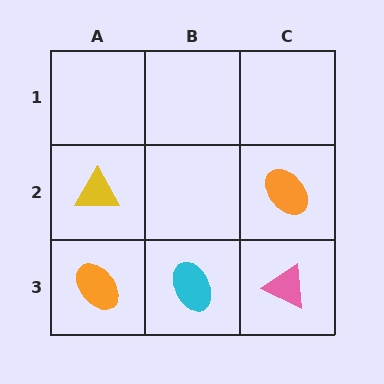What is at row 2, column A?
A yellow triangle.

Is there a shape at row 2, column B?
No, that cell is empty.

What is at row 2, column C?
An orange ellipse.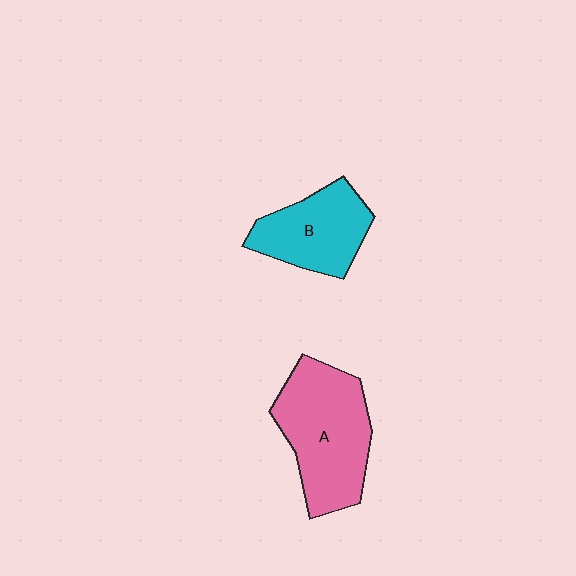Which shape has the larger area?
Shape A (pink).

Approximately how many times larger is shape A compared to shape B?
Approximately 1.4 times.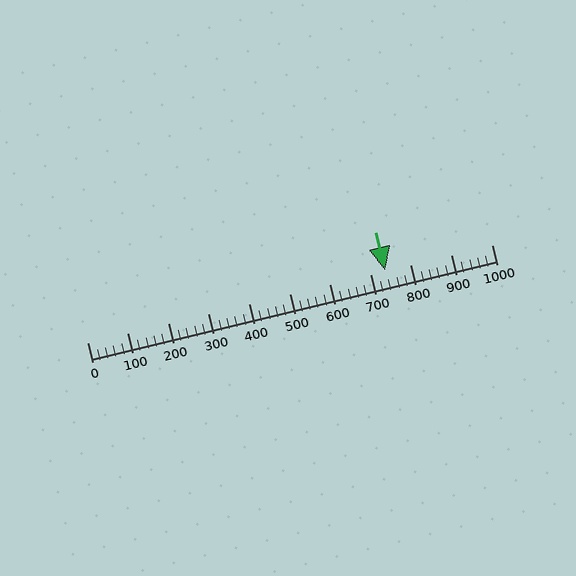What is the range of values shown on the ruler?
The ruler shows values from 0 to 1000.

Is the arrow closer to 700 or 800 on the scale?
The arrow is closer to 700.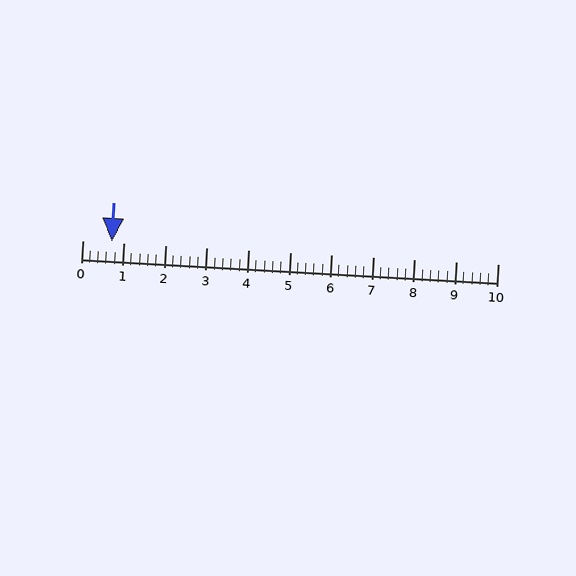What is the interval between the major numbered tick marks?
The major tick marks are spaced 1 units apart.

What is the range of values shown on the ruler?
The ruler shows values from 0 to 10.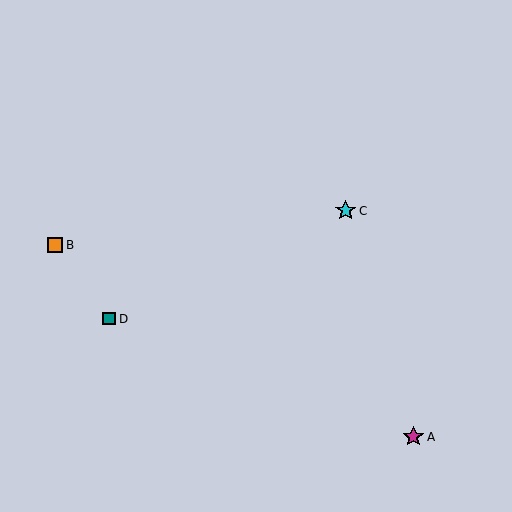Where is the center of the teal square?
The center of the teal square is at (109, 319).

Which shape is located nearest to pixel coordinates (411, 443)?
The magenta star (labeled A) at (413, 437) is nearest to that location.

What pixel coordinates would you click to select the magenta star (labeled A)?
Click at (413, 437) to select the magenta star A.